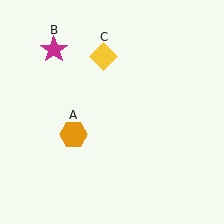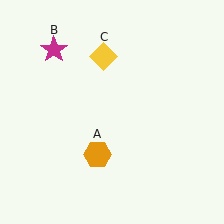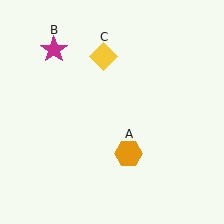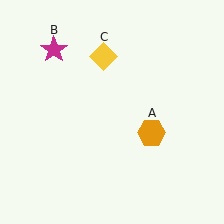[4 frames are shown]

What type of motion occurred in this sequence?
The orange hexagon (object A) rotated counterclockwise around the center of the scene.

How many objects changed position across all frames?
1 object changed position: orange hexagon (object A).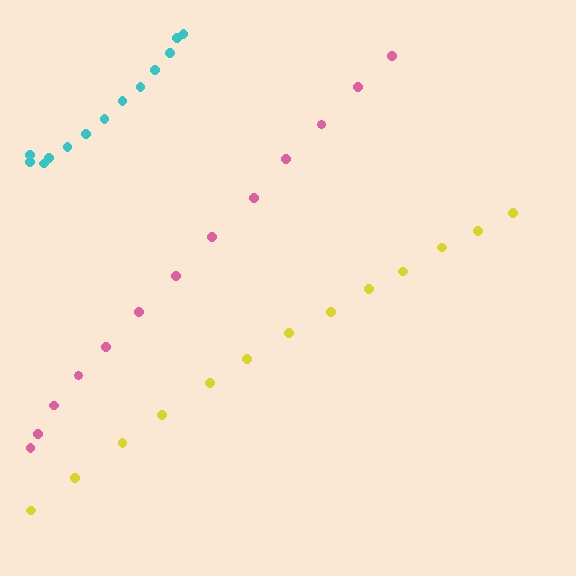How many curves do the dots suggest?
There are 3 distinct paths.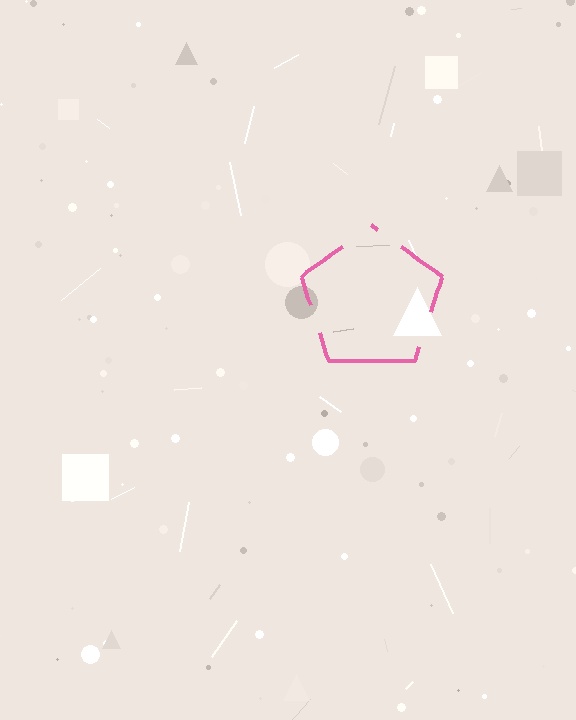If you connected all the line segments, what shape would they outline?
They would outline a pentagon.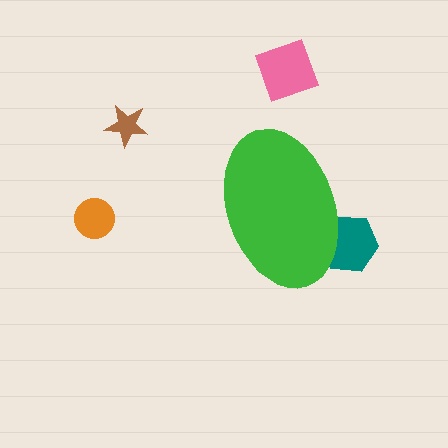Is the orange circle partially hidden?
No, the orange circle is fully visible.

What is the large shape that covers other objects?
A green ellipse.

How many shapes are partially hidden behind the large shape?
1 shape is partially hidden.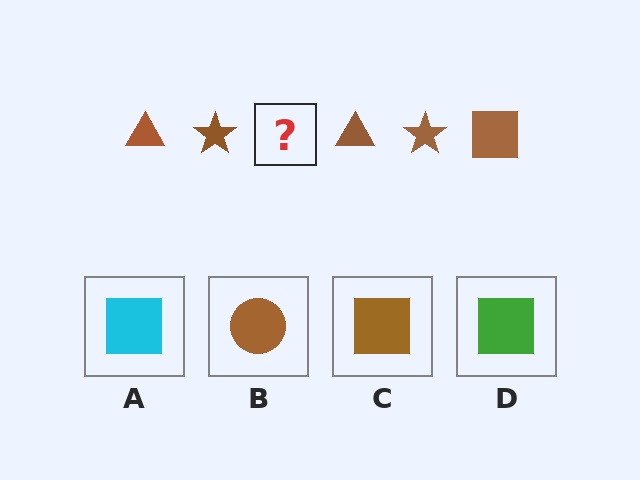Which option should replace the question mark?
Option C.